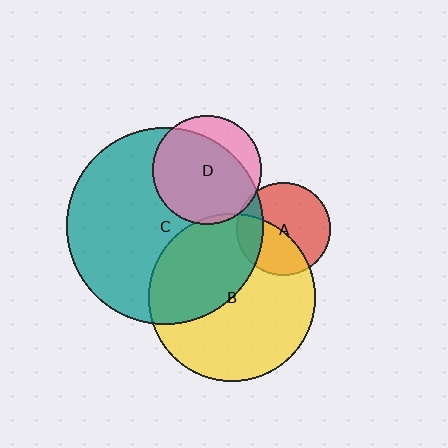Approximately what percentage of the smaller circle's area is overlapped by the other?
Approximately 40%.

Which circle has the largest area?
Circle C (teal).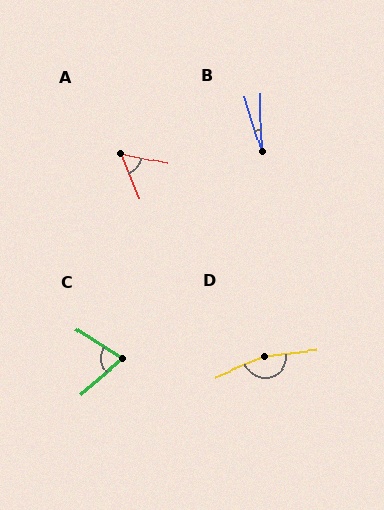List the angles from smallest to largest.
B (16°), A (56°), C (73°), D (164°).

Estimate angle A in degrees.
Approximately 56 degrees.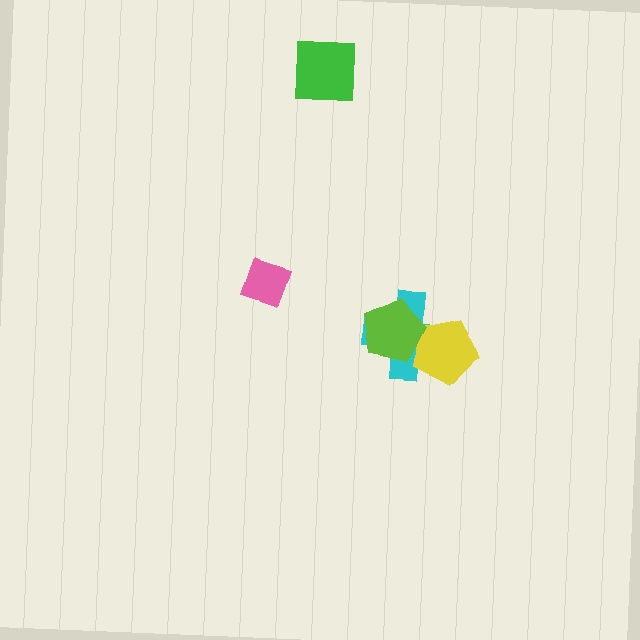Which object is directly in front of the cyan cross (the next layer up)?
The yellow pentagon is directly in front of the cyan cross.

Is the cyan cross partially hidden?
Yes, it is partially covered by another shape.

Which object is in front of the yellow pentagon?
The lime pentagon is in front of the yellow pentagon.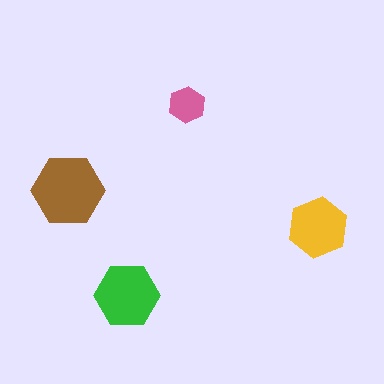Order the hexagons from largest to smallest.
the brown one, the green one, the yellow one, the pink one.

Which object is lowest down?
The green hexagon is bottommost.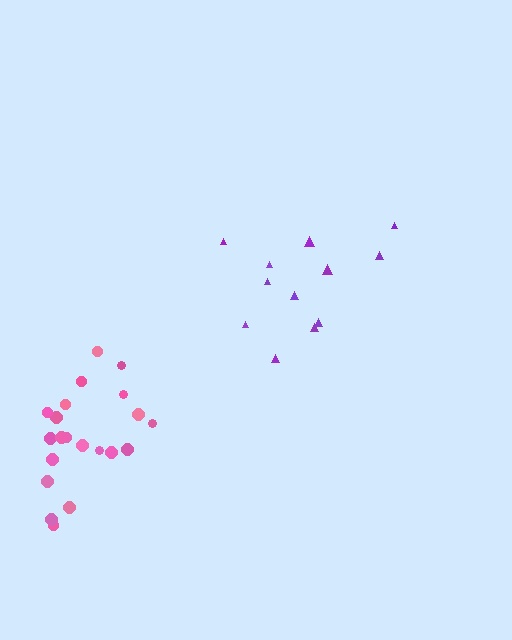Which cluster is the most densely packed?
Pink.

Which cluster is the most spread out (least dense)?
Purple.